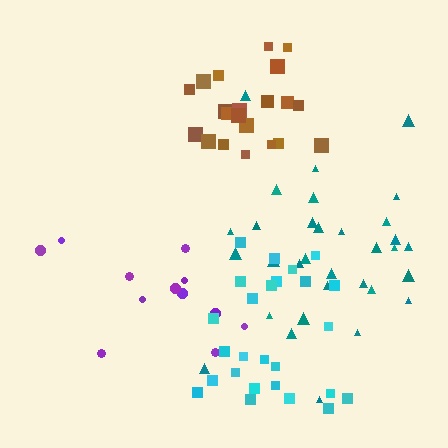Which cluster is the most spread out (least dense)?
Purple.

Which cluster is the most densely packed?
Brown.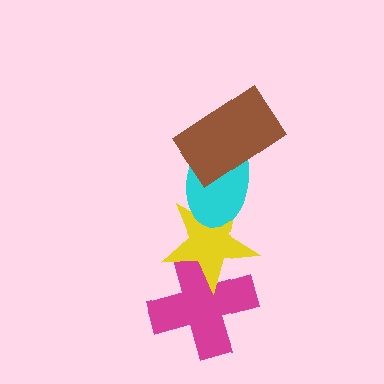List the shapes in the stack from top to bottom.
From top to bottom: the brown rectangle, the cyan ellipse, the yellow star, the magenta cross.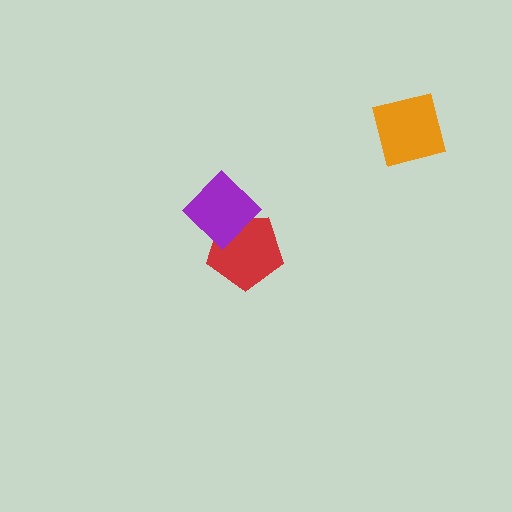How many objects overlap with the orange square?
0 objects overlap with the orange square.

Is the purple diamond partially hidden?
No, no other shape covers it.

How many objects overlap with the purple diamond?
1 object overlaps with the purple diamond.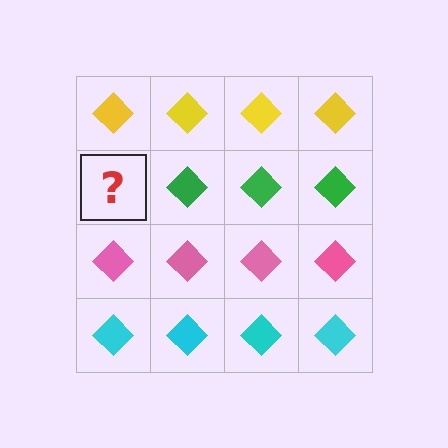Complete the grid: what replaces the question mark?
The question mark should be replaced with a green diamond.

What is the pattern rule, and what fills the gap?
The rule is that each row has a consistent color. The gap should be filled with a green diamond.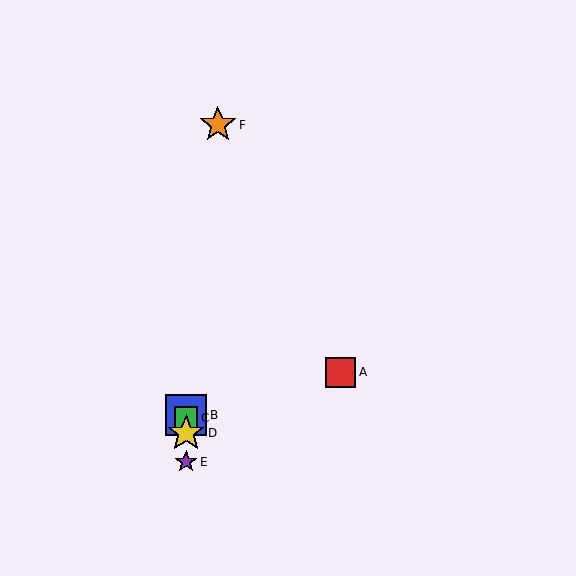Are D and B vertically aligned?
Yes, both are at x≈186.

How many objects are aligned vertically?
4 objects (B, C, D, E) are aligned vertically.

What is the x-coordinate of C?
Object C is at x≈186.